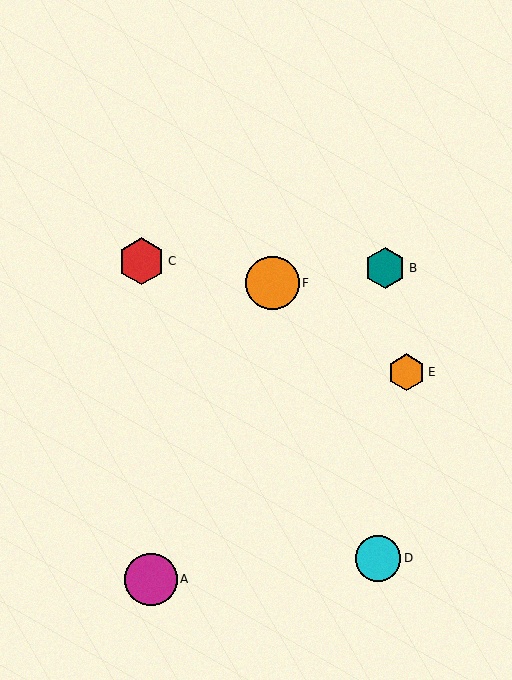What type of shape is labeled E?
Shape E is an orange hexagon.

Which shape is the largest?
The orange circle (labeled F) is the largest.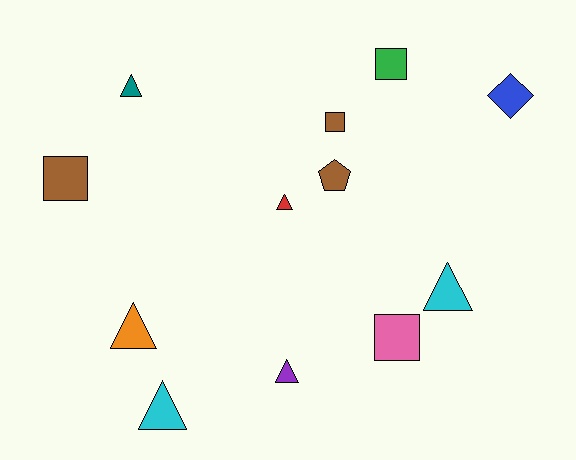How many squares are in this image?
There are 4 squares.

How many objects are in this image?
There are 12 objects.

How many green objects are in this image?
There is 1 green object.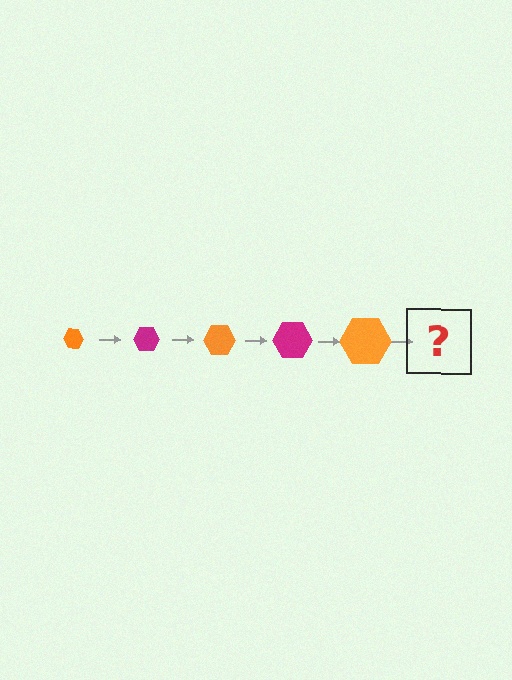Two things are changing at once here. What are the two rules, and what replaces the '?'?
The two rules are that the hexagon grows larger each step and the color cycles through orange and magenta. The '?' should be a magenta hexagon, larger than the previous one.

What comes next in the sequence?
The next element should be a magenta hexagon, larger than the previous one.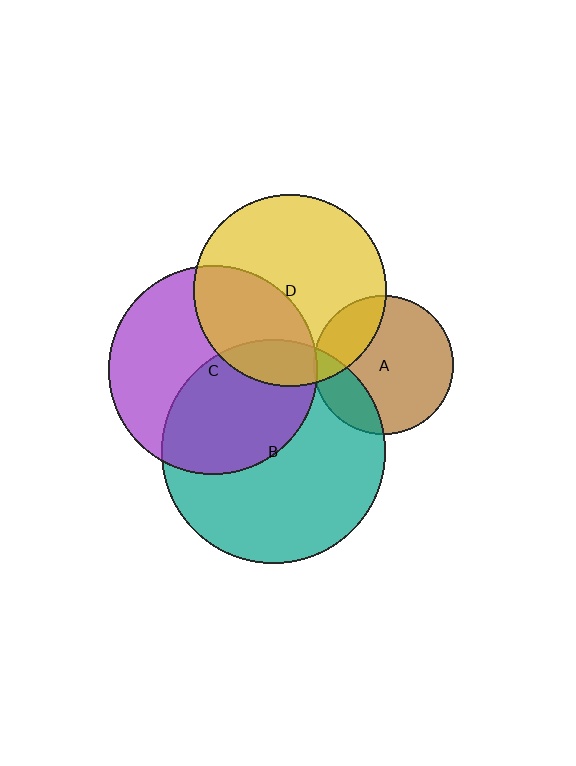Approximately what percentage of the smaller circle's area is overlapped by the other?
Approximately 5%.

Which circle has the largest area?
Circle B (teal).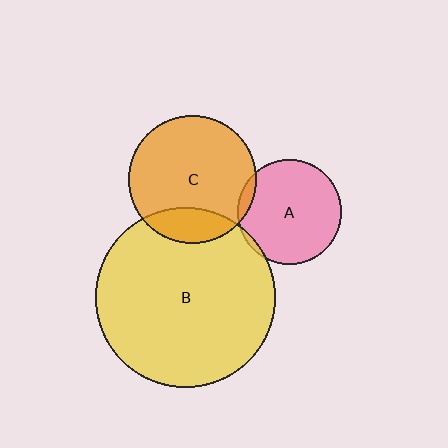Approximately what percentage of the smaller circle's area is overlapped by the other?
Approximately 5%.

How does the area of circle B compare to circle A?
Approximately 3.0 times.